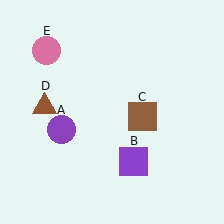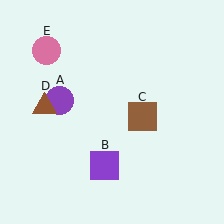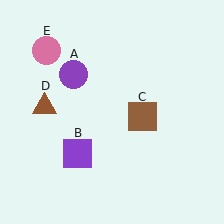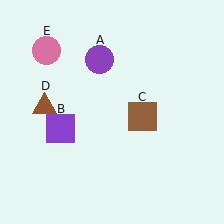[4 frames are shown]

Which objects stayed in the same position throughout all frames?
Brown square (object C) and brown triangle (object D) and pink circle (object E) remained stationary.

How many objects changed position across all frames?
2 objects changed position: purple circle (object A), purple square (object B).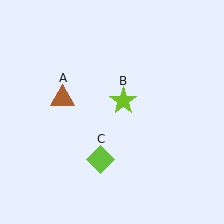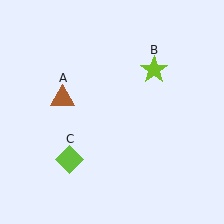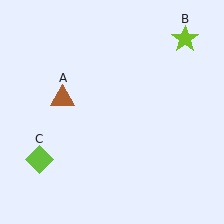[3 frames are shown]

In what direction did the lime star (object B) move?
The lime star (object B) moved up and to the right.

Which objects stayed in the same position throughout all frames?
Brown triangle (object A) remained stationary.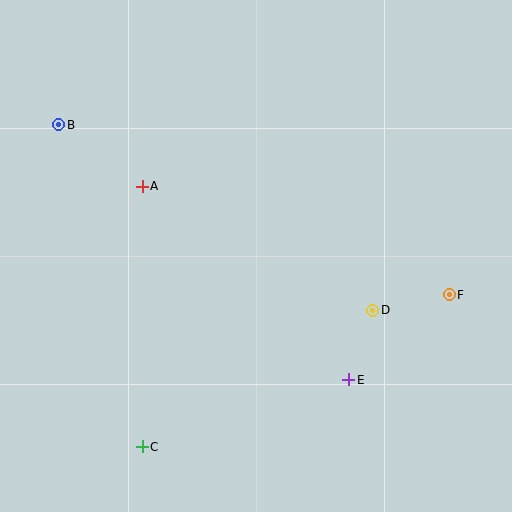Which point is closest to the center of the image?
Point D at (373, 310) is closest to the center.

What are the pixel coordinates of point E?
Point E is at (349, 380).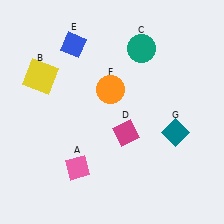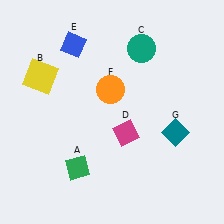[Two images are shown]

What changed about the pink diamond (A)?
In Image 1, A is pink. In Image 2, it changed to green.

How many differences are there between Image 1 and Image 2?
There is 1 difference between the two images.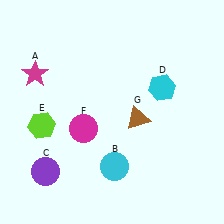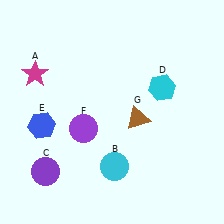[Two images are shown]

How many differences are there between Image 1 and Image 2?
There are 2 differences between the two images.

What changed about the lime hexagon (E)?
In Image 1, E is lime. In Image 2, it changed to blue.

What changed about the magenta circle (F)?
In Image 1, F is magenta. In Image 2, it changed to purple.